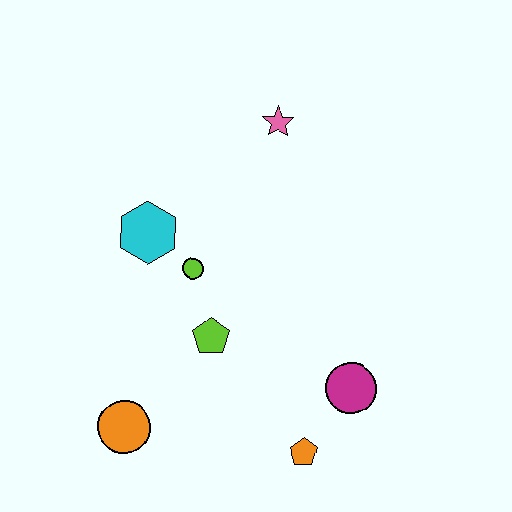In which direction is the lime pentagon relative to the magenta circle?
The lime pentagon is to the left of the magenta circle.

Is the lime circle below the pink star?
Yes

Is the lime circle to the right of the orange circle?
Yes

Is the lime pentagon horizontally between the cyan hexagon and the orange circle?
No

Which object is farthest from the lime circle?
The orange pentagon is farthest from the lime circle.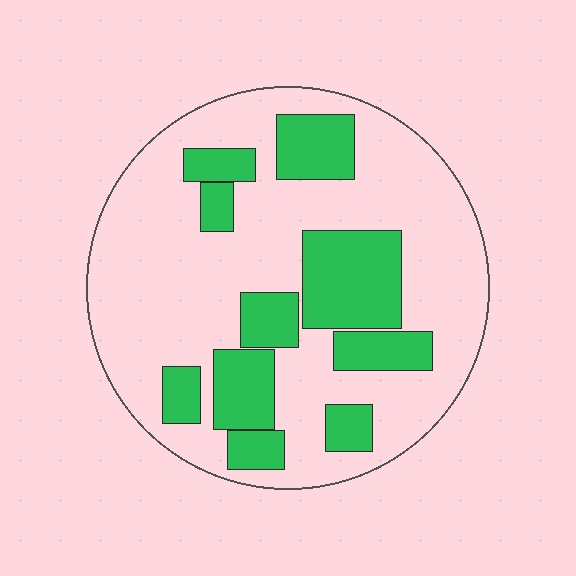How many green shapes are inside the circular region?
10.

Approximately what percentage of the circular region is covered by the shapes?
Approximately 30%.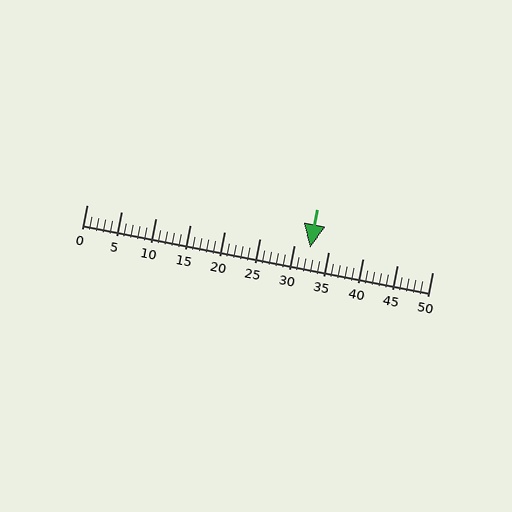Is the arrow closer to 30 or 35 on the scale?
The arrow is closer to 30.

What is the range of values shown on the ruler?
The ruler shows values from 0 to 50.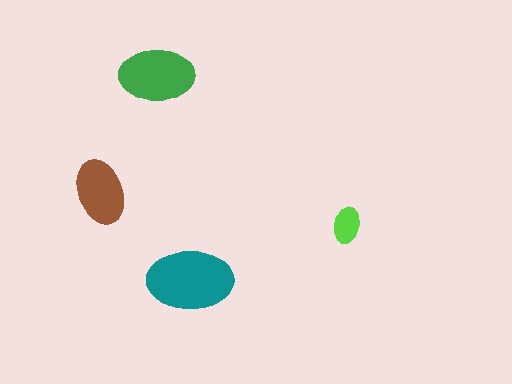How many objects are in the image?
There are 4 objects in the image.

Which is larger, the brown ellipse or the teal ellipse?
The teal one.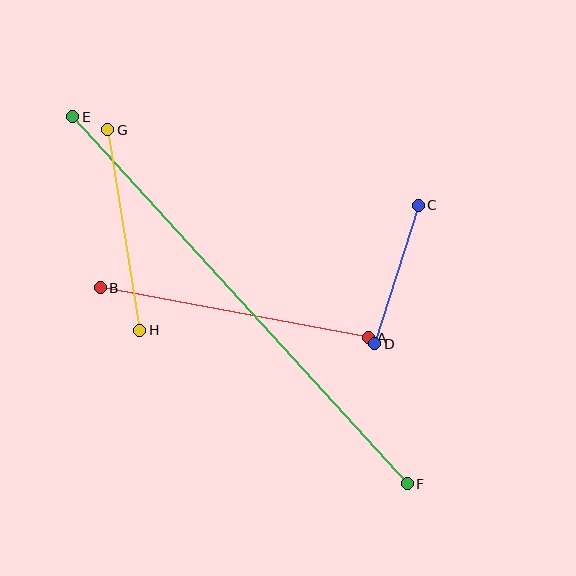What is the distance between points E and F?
The distance is approximately 497 pixels.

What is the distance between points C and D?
The distance is approximately 145 pixels.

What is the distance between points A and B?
The distance is approximately 273 pixels.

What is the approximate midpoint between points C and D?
The midpoint is at approximately (396, 275) pixels.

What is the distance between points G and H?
The distance is approximately 203 pixels.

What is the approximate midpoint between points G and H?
The midpoint is at approximately (124, 230) pixels.